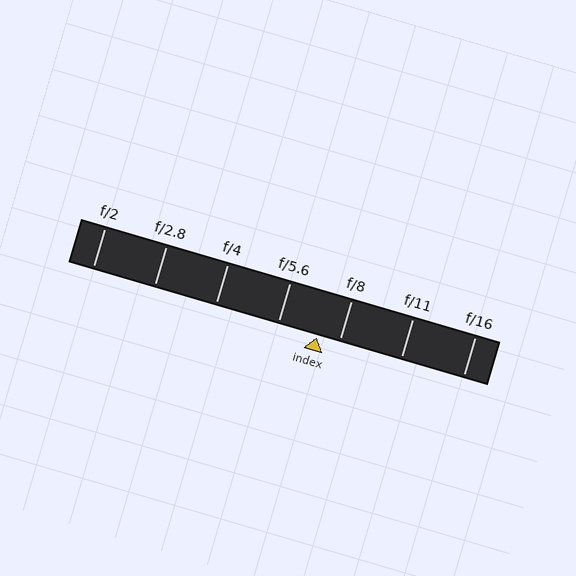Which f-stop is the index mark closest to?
The index mark is closest to f/8.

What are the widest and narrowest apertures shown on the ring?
The widest aperture shown is f/2 and the narrowest is f/16.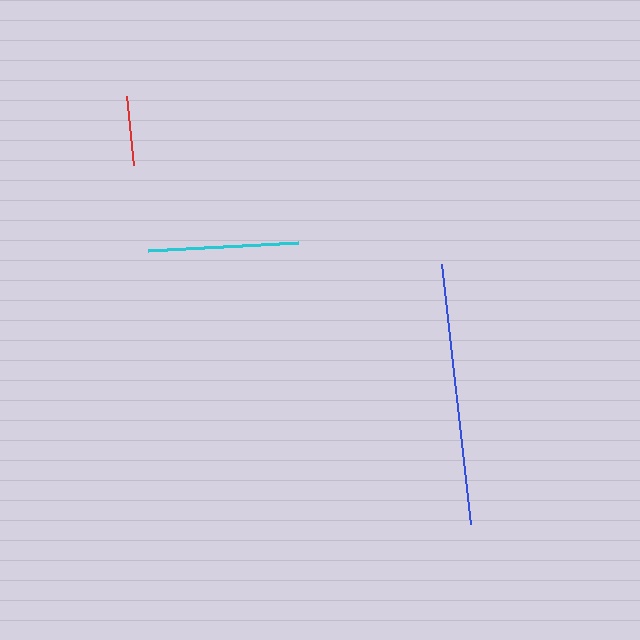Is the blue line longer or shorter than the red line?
The blue line is longer than the red line.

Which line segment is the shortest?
The red line is the shortest at approximately 69 pixels.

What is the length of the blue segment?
The blue segment is approximately 262 pixels long.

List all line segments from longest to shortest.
From longest to shortest: blue, cyan, red.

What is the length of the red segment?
The red segment is approximately 69 pixels long.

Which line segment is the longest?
The blue line is the longest at approximately 262 pixels.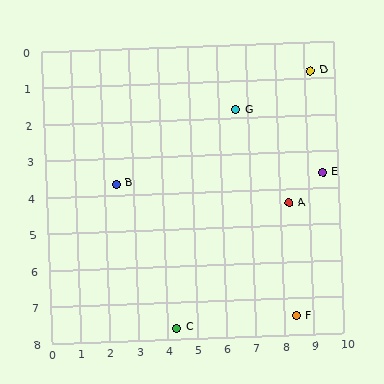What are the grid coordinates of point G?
Point G is at approximately (6.6, 1.8).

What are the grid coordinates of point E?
Point E is at approximately (9.5, 3.6).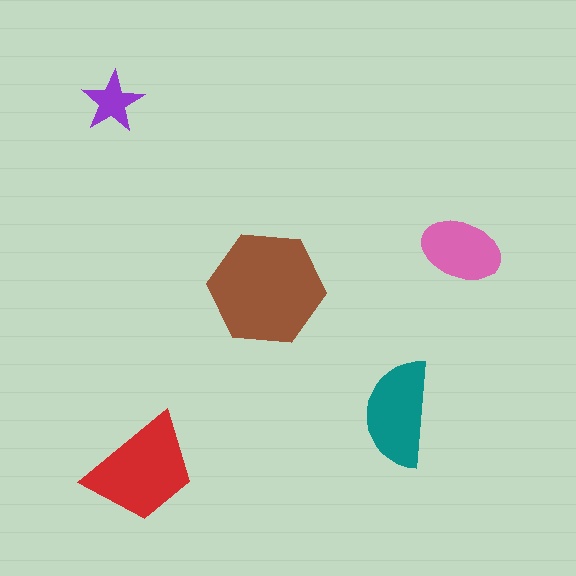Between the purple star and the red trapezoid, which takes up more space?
The red trapezoid.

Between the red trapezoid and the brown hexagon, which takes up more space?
The brown hexagon.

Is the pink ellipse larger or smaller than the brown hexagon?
Smaller.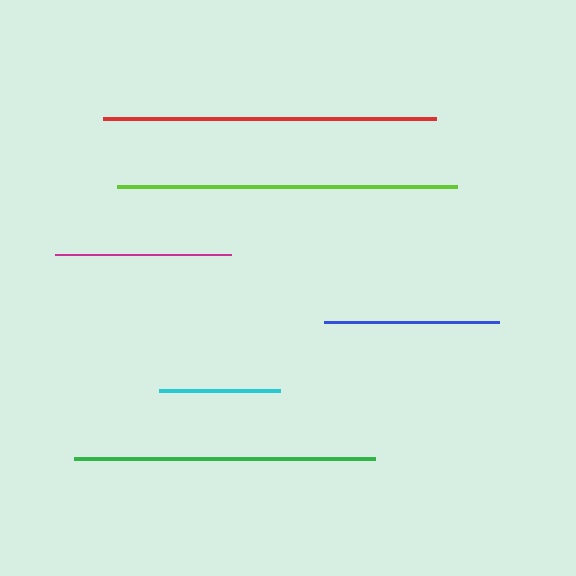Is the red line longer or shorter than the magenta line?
The red line is longer than the magenta line.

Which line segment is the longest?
The lime line is the longest at approximately 339 pixels.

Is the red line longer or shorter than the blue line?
The red line is longer than the blue line.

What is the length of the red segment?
The red segment is approximately 334 pixels long.